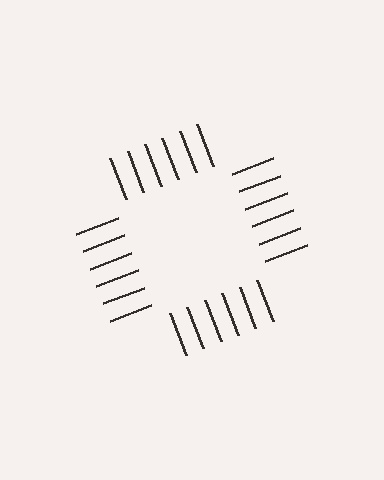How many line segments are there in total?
24 — 6 along each of the 4 edges.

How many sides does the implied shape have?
4 sides — the line-ends trace a square.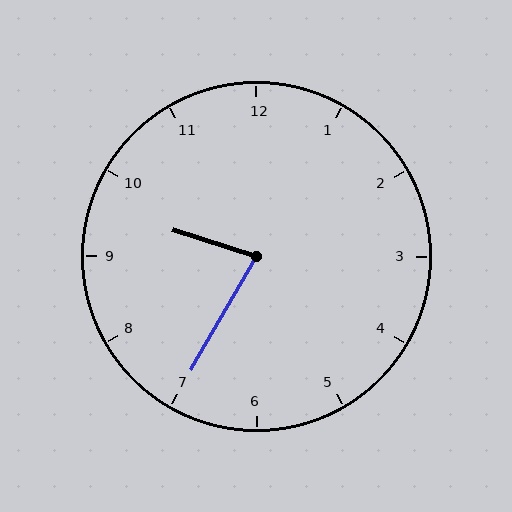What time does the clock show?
9:35.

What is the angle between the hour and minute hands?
Approximately 78 degrees.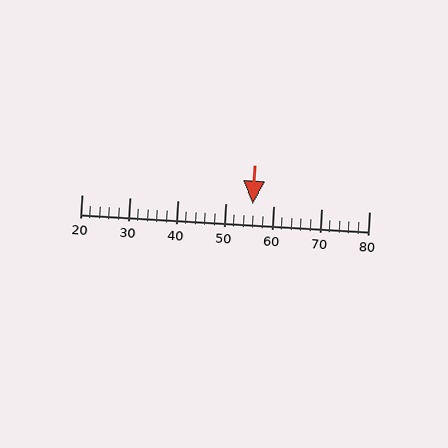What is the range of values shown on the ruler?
The ruler shows values from 20 to 80.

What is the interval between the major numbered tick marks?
The major tick marks are spaced 10 units apart.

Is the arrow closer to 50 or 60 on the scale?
The arrow is closer to 60.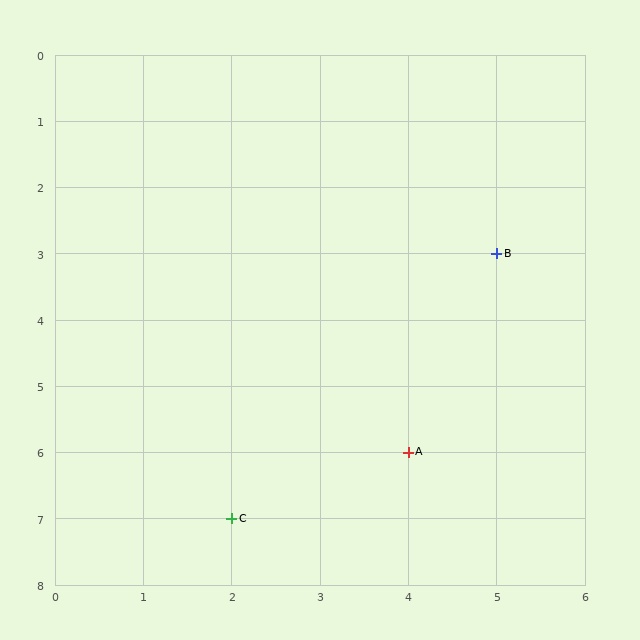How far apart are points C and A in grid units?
Points C and A are 2 columns and 1 row apart (about 2.2 grid units diagonally).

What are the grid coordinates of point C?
Point C is at grid coordinates (2, 7).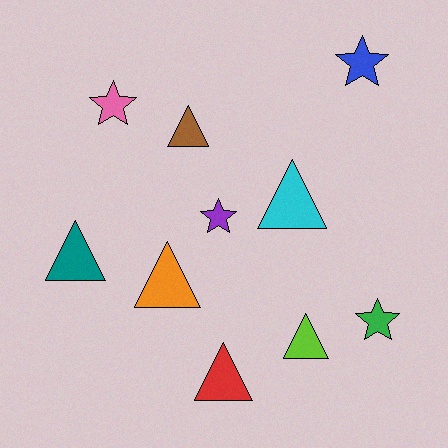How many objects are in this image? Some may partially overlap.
There are 10 objects.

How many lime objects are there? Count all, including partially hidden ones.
There is 1 lime object.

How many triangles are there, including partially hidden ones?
There are 6 triangles.